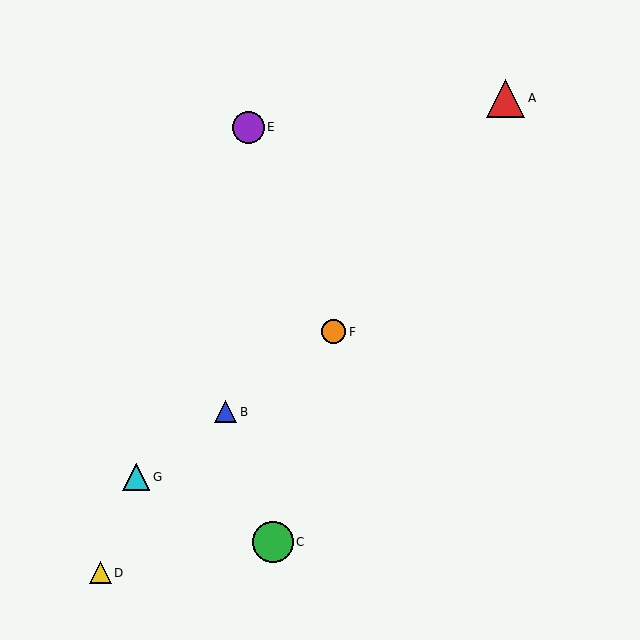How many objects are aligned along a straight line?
3 objects (B, F, G) are aligned along a straight line.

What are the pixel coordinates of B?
Object B is at (225, 412).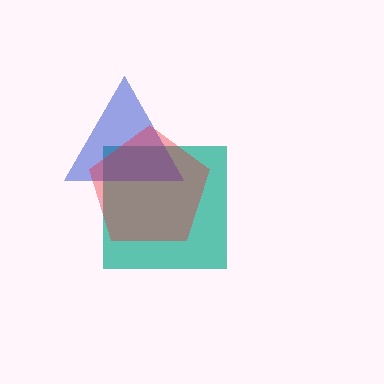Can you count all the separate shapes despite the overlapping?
Yes, there are 3 separate shapes.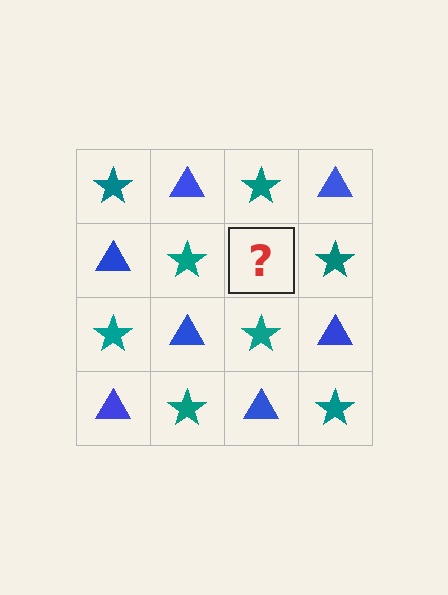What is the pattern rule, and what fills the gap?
The rule is that it alternates teal star and blue triangle in a checkerboard pattern. The gap should be filled with a blue triangle.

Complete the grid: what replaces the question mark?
The question mark should be replaced with a blue triangle.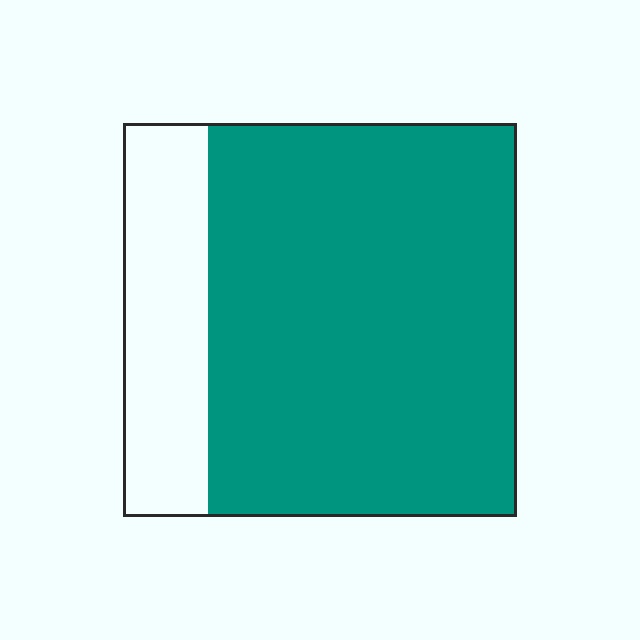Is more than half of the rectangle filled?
Yes.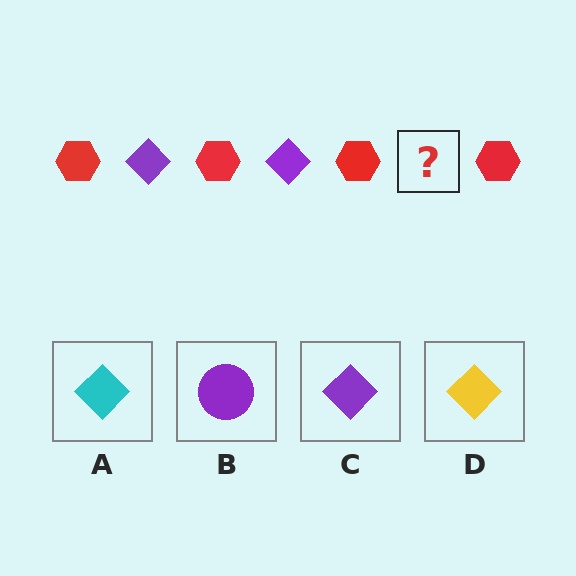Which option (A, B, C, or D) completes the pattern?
C.